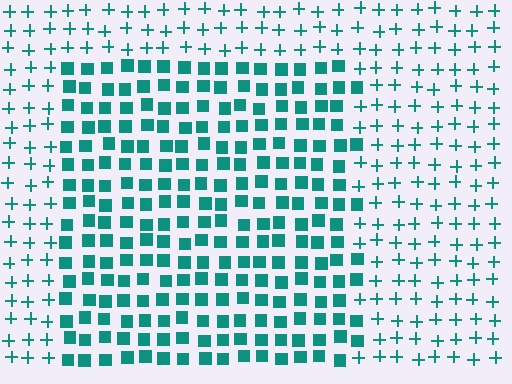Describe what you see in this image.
The image is filled with small teal elements arranged in a uniform grid. A rectangle-shaped region contains squares, while the surrounding area contains plus signs. The boundary is defined purely by the change in element shape.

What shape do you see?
I see a rectangle.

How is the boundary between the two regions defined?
The boundary is defined by a change in element shape: squares inside vs. plus signs outside. All elements share the same color and spacing.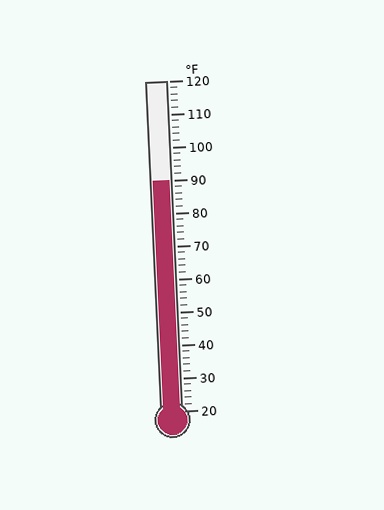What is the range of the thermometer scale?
The thermometer scale ranges from 20°F to 120°F.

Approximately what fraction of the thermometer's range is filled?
The thermometer is filled to approximately 70% of its range.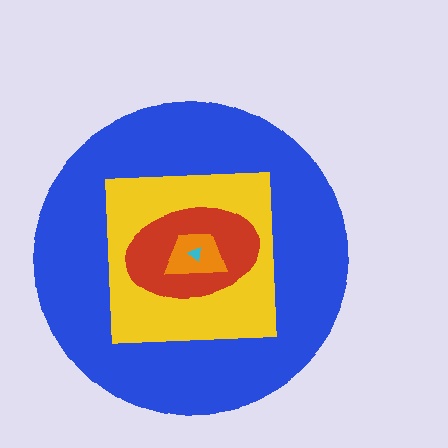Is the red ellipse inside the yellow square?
Yes.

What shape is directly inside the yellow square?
The red ellipse.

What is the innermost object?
The cyan triangle.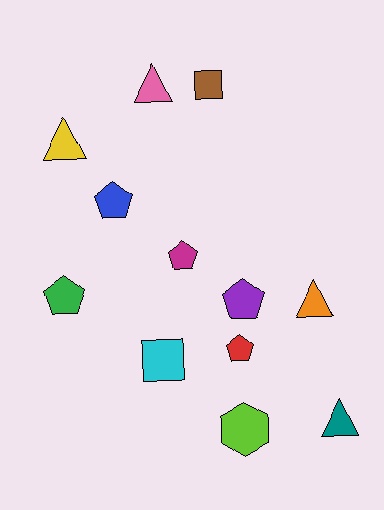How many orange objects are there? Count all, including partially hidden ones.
There is 1 orange object.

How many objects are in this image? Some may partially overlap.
There are 12 objects.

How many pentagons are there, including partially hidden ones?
There are 5 pentagons.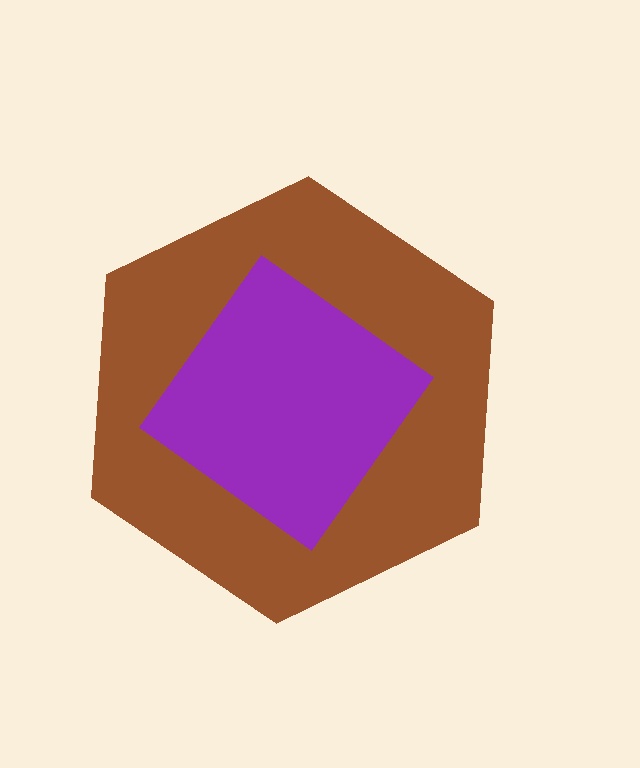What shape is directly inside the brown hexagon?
The purple diamond.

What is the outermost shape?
The brown hexagon.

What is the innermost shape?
The purple diamond.